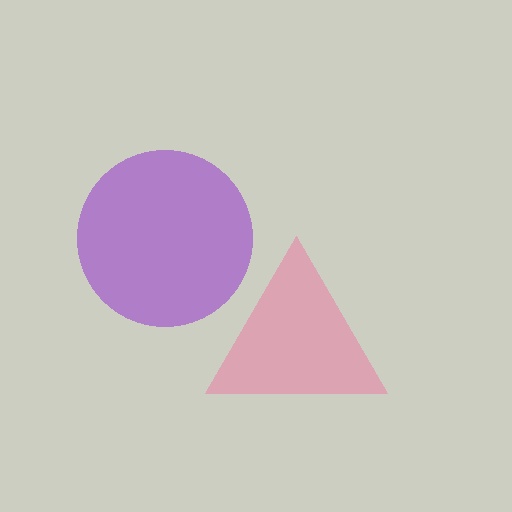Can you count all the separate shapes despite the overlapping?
Yes, there are 2 separate shapes.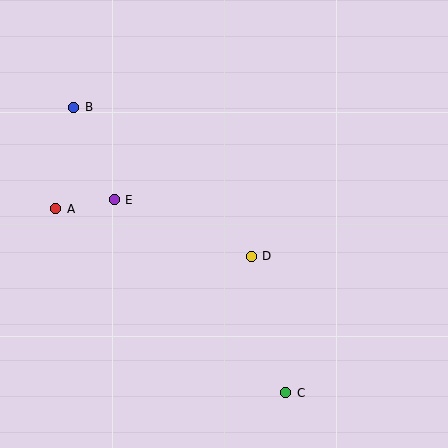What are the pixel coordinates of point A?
Point A is at (56, 209).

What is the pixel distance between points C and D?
The distance between C and D is 141 pixels.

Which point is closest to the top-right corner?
Point D is closest to the top-right corner.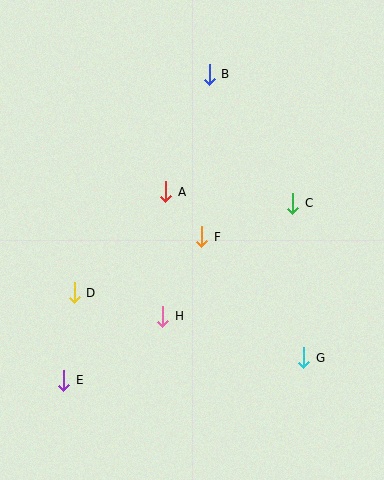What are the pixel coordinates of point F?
Point F is at (202, 237).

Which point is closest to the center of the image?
Point F at (202, 237) is closest to the center.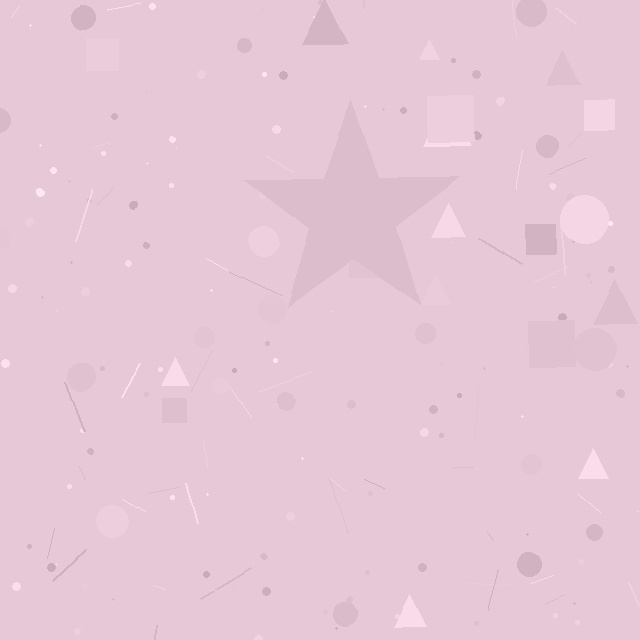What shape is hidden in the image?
A star is hidden in the image.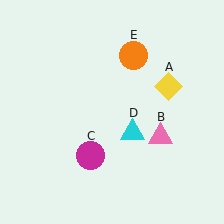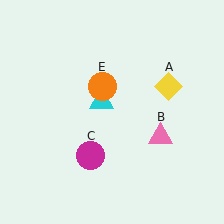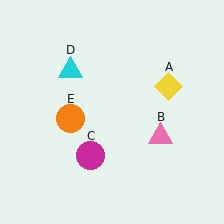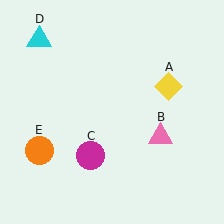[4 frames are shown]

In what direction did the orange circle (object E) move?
The orange circle (object E) moved down and to the left.